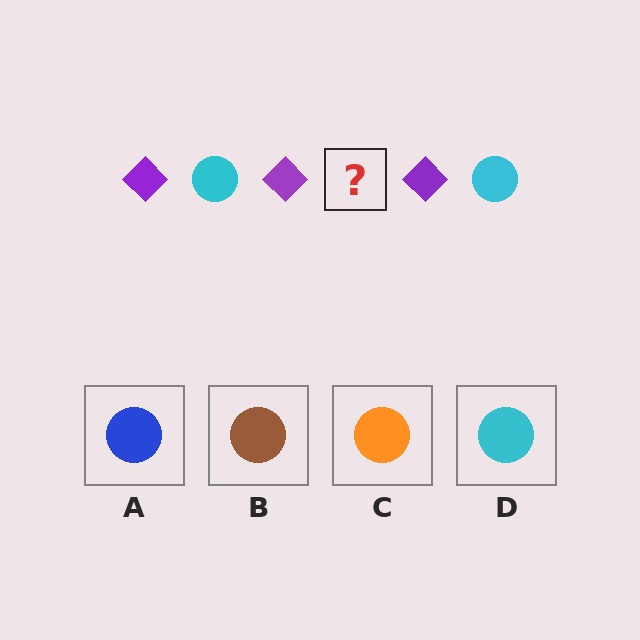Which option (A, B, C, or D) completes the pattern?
D.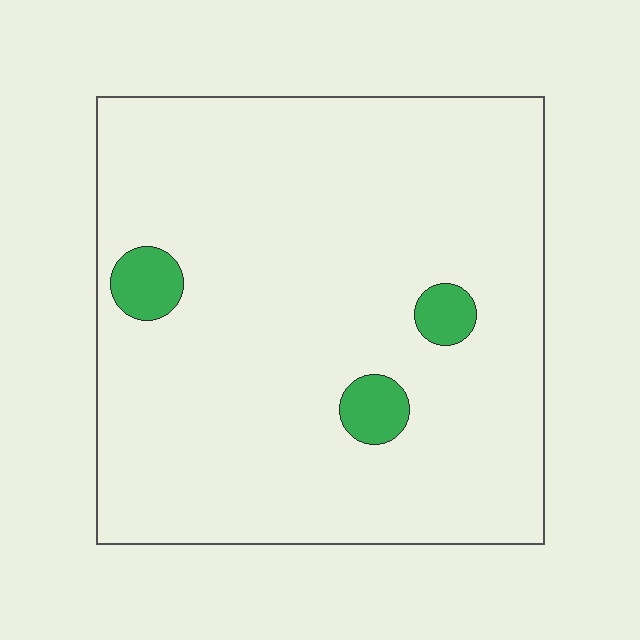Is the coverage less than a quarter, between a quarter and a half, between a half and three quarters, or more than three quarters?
Less than a quarter.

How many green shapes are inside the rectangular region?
3.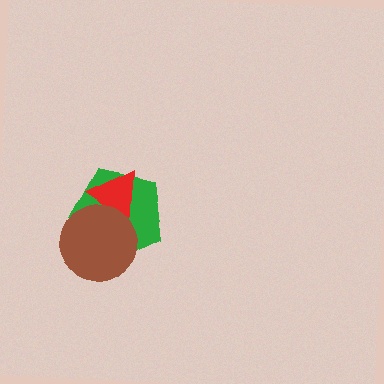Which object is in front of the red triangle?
The brown circle is in front of the red triangle.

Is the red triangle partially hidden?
Yes, it is partially covered by another shape.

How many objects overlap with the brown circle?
2 objects overlap with the brown circle.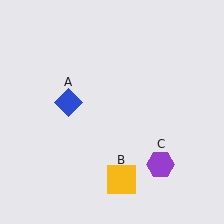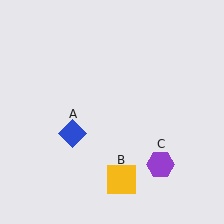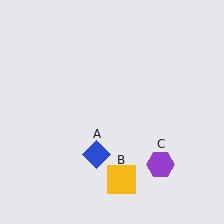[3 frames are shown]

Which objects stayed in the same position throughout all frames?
Yellow square (object B) and purple hexagon (object C) remained stationary.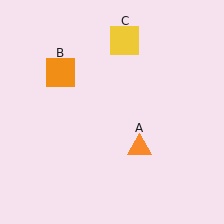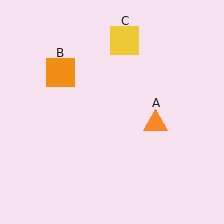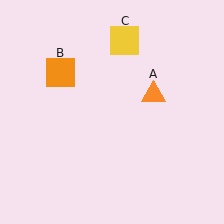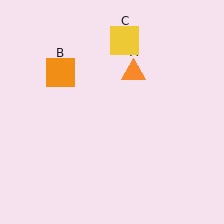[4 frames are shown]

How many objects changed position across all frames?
1 object changed position: orange triangle (object A).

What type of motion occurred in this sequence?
The orange triangle (object A) rotated counterclockwise around the center of the scene.